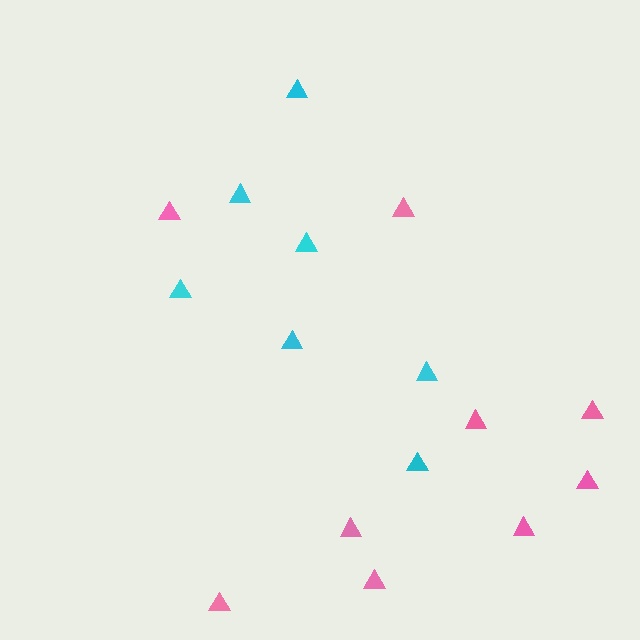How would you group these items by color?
There are 2 groups: one group of cyan triangles (7) and one group of pink triangles (9).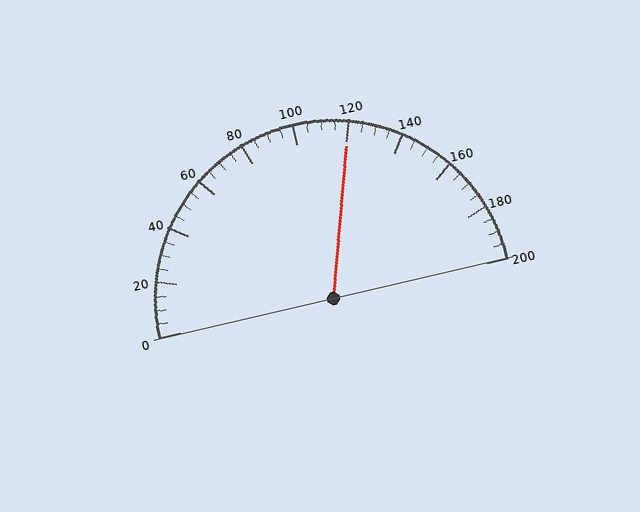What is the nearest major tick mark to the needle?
The nearest major tick mark is 120.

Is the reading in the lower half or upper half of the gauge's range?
The reading is in the upper half of the range (0 to 200).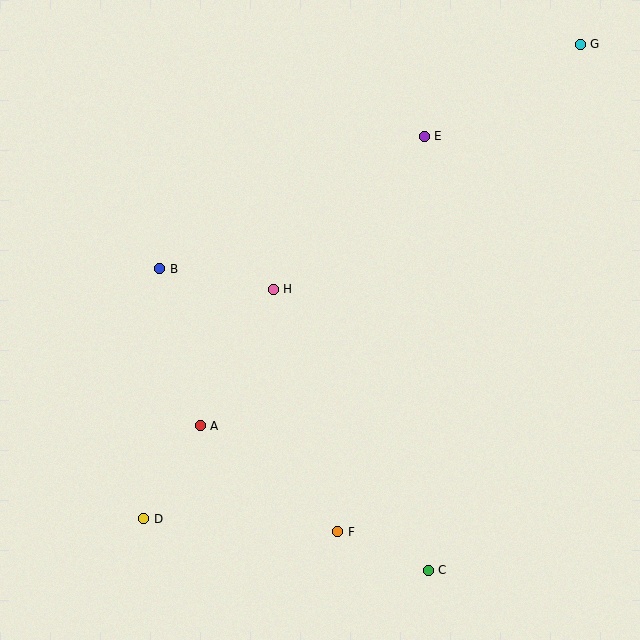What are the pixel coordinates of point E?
Point E is at (424, 136).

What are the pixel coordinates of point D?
Point D is at (144, 519).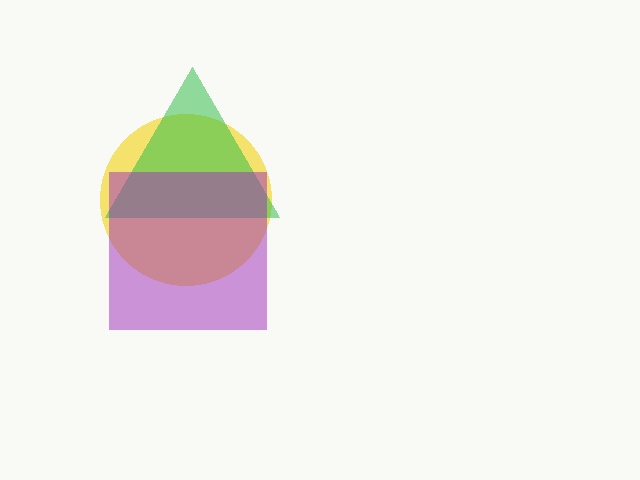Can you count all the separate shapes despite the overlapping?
Yes, there are 3 separate shapes.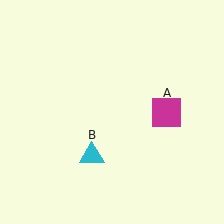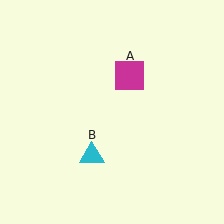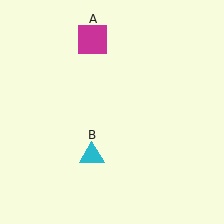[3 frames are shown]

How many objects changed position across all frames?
1 object changed position: magenta square (object A).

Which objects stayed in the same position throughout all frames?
Cyan triangle (object B) remained stationary.